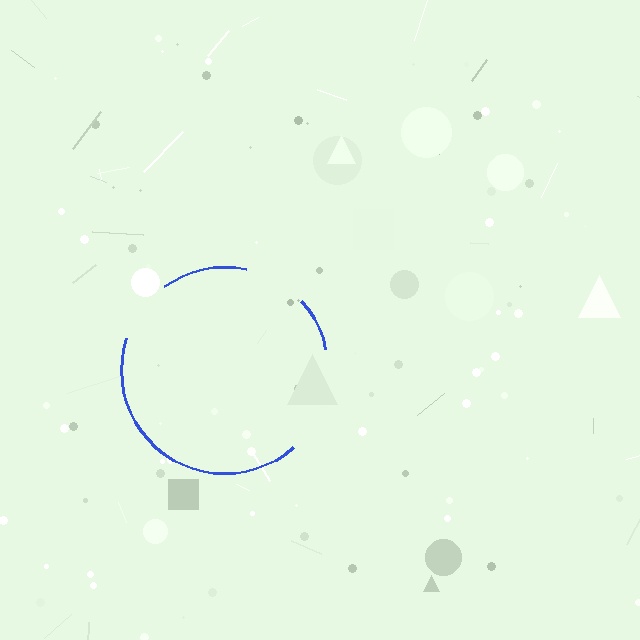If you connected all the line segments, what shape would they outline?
They would outline a circle.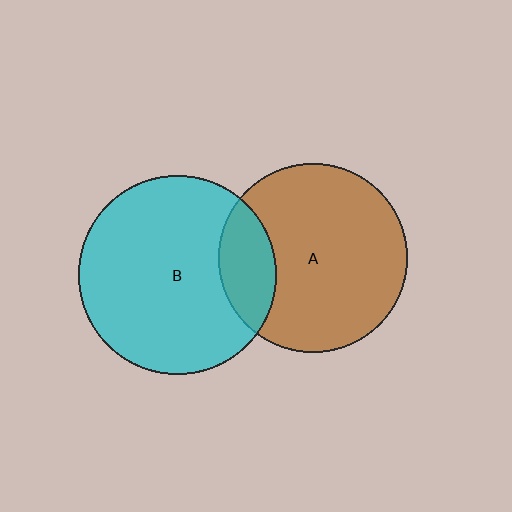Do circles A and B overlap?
Yes.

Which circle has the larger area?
Circle B (cyan).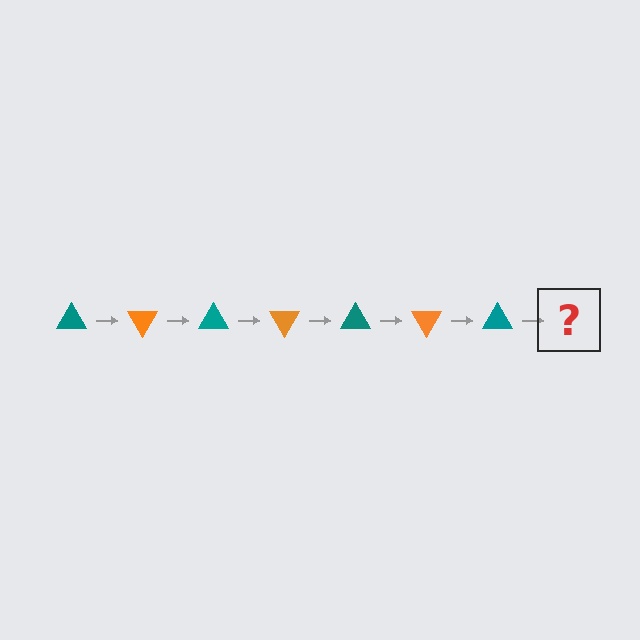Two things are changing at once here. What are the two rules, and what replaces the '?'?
The two rules are that it rotates 60 degrees each step and the color cycles through teal and orange. The '?' should be an orange triangle, rotated 420 degrees from the start.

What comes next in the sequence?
The next element should be an orange triangle, rotated 420 degrees from the start.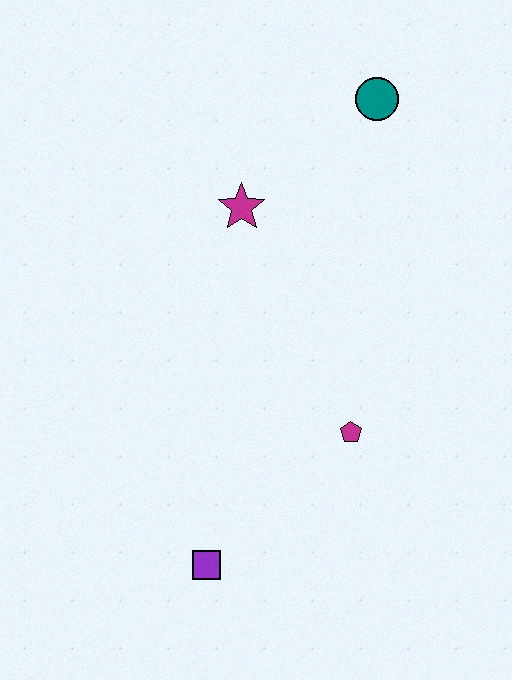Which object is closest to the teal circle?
The magenta star is closest to the teal circle.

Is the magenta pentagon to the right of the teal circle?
No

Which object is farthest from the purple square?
The teal circle is farthest from the purple square.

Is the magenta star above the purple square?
Yes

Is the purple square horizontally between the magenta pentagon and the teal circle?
No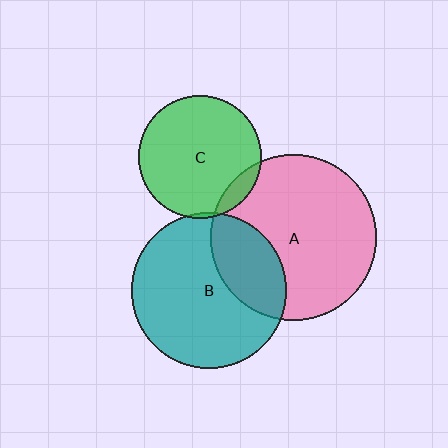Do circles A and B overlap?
Yes.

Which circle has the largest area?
Circle A (pink).